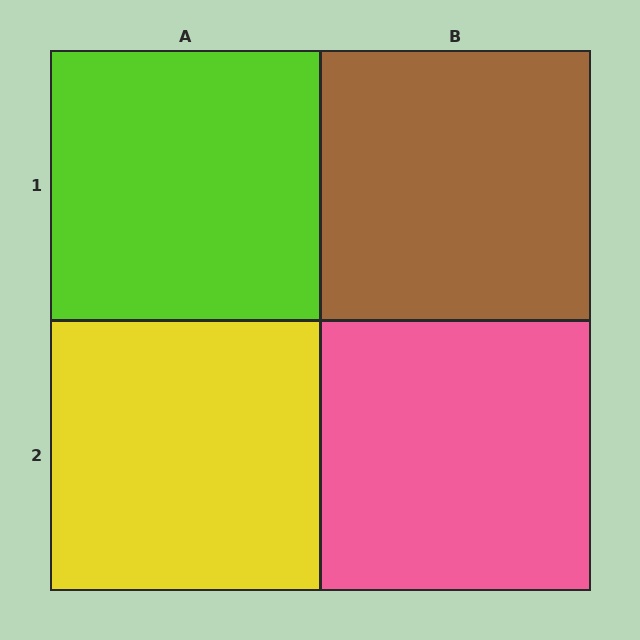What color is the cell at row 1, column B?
Brown.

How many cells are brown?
1 cell is brown.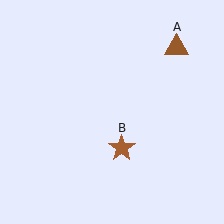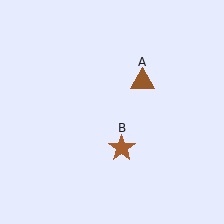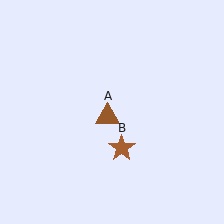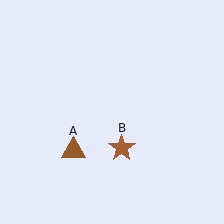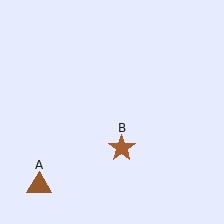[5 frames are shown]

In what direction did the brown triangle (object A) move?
The brown triangle (object A) moved down and to the left.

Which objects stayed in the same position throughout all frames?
Brown star (object B) remained stationary.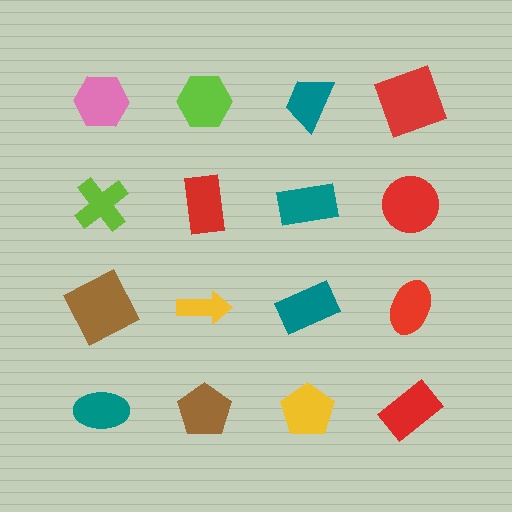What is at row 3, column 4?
A red ellipse.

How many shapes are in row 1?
4 shapes.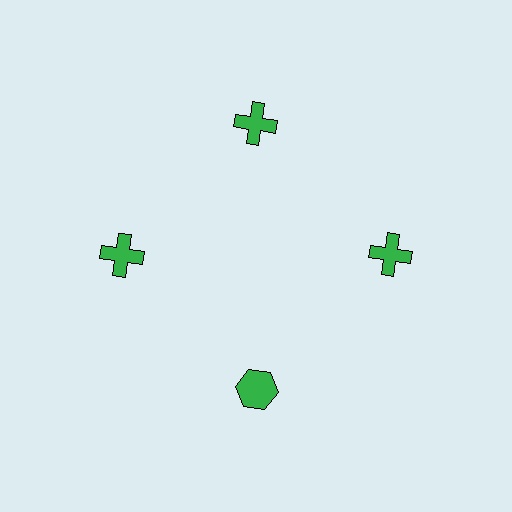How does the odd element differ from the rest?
It has a different shape: hexagon instead of cross.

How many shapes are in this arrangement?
There are 4 shapes arranged in a ring pattern.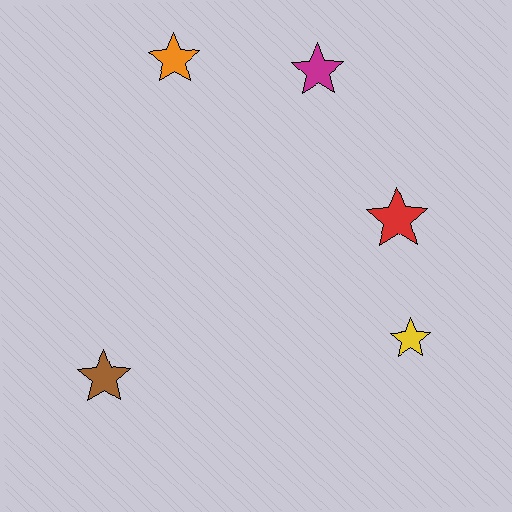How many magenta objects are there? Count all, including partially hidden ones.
There is 1 magenta object.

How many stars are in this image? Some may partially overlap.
There are 5 stars.